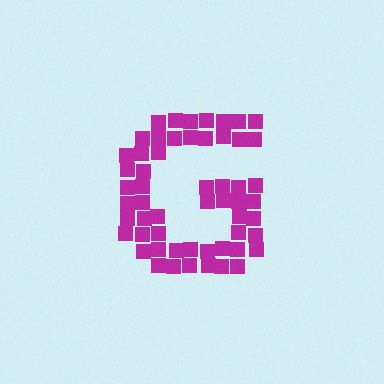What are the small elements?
The small elements are squares.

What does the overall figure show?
The overall figure shows the letter G.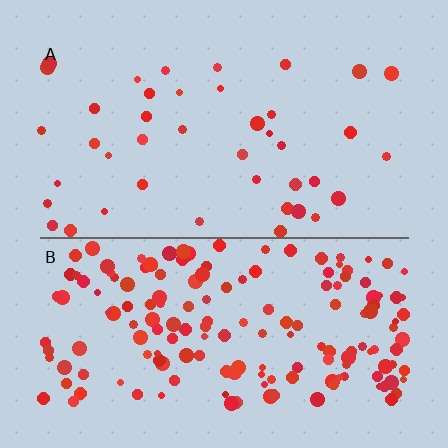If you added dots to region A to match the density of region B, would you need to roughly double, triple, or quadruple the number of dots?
Approximately quadruple.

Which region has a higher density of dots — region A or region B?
B (the bottom).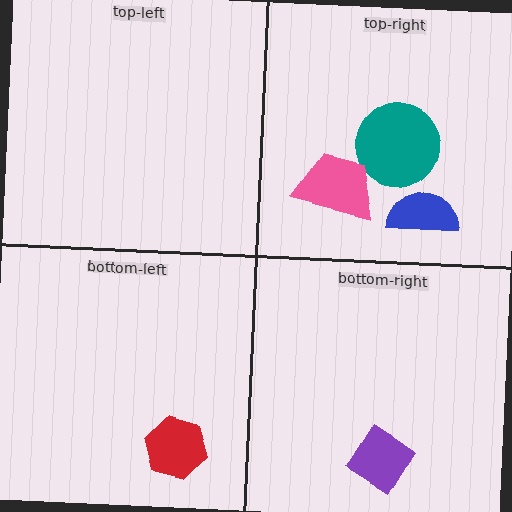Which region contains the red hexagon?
The bottom-left region.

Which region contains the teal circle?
The top-right region.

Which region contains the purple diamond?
The bottom-right region.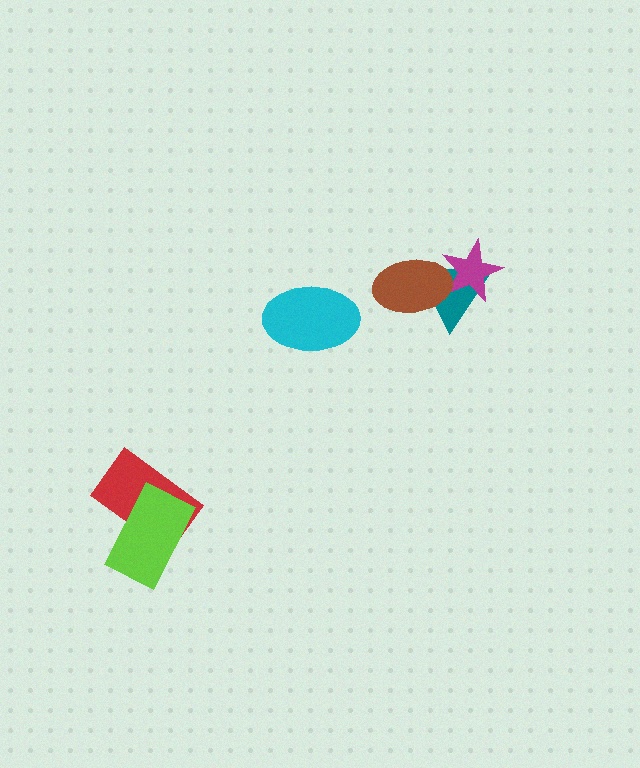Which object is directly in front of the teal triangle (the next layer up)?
The magenta star is directly in front of the teal triangle.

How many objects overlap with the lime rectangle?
1 object overlaps with the lime rectangle.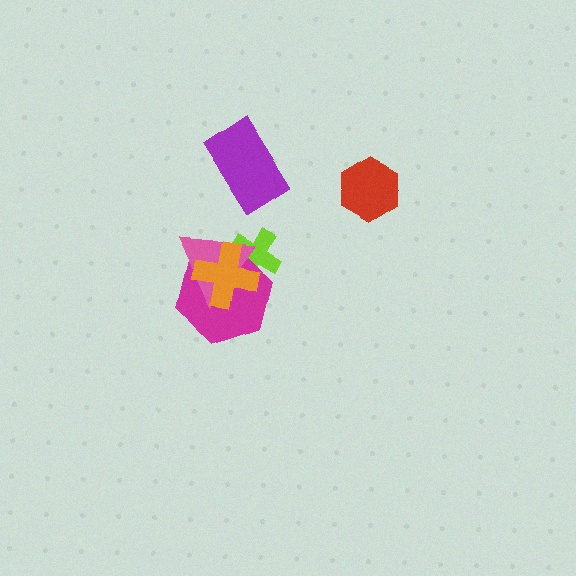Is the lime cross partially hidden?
Yes, it is partially covered by another shape.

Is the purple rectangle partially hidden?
No, no other shape covers it.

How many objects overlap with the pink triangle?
3 objects overlap with the pink triangle.